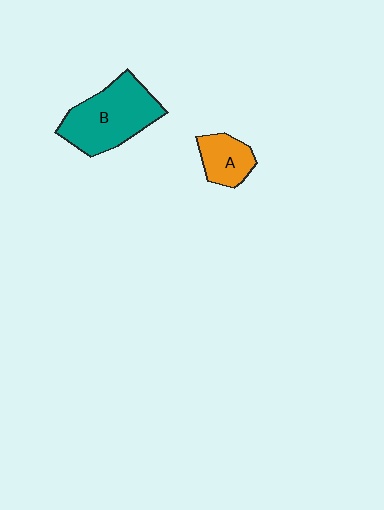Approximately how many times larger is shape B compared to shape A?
Approximately 2.2 times.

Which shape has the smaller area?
Shape A (orange).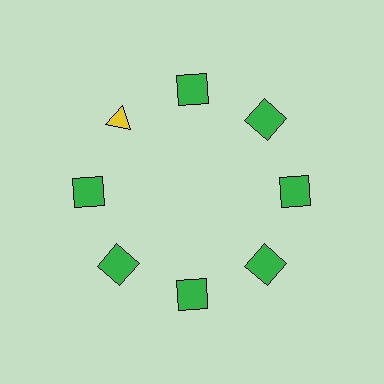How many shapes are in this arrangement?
There are 8 shapes arranged in a ring pattern.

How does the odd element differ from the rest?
It differs in both color (yellow instead of green) and shape (triangle instead of square).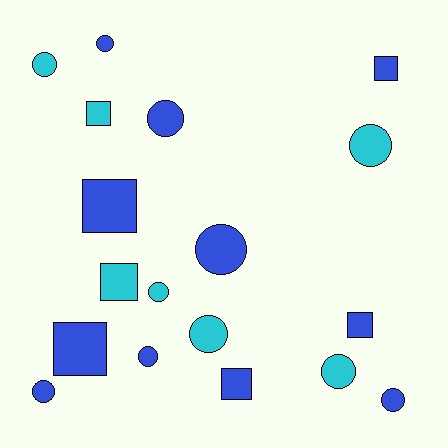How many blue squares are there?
There are 5 blue squares.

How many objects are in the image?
There are 18 objects.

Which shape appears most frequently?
Circle, with 11 objects.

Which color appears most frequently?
Blue, with 11 objects.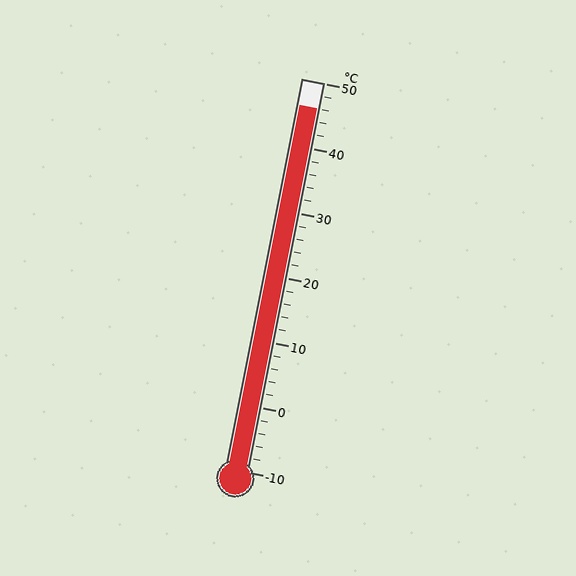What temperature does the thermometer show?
The thermometer shows approximately 46°C.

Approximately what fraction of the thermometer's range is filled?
The thermometer is filled to approximately 95% of its range.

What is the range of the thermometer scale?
The thermometer scale ranges from -10°C to 50°C.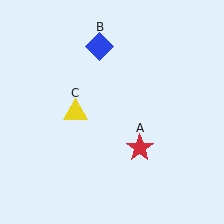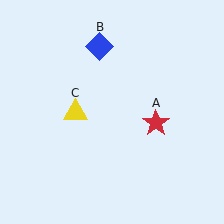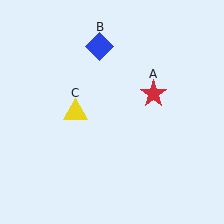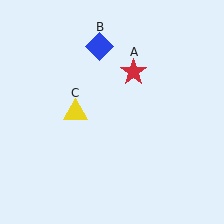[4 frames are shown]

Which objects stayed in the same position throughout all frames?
Blue diamond (object B) and yellow triangle (object C) remained stationary.